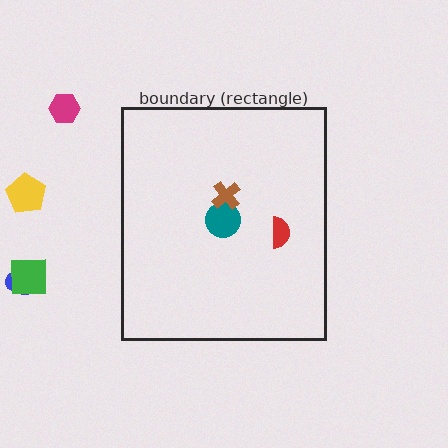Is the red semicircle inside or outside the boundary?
Inside.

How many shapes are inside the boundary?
3 inside, 4 outside.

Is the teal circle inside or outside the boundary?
Inside.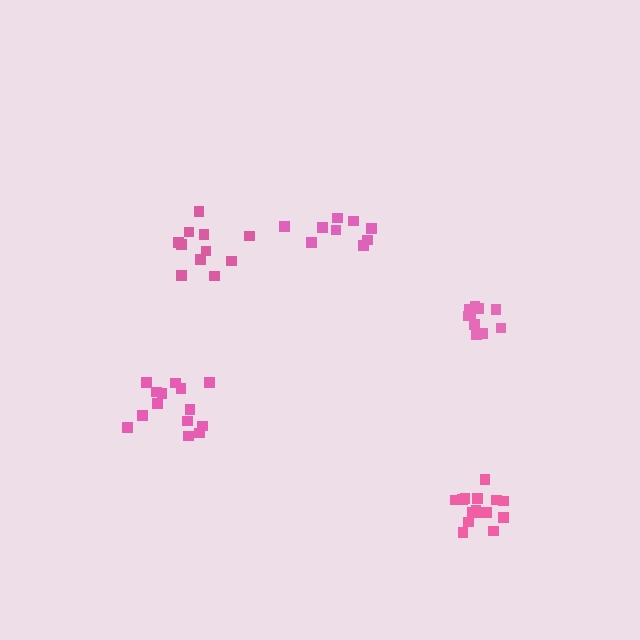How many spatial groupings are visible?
There are 5 spatial groupings.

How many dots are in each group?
Group 1: 11 dots, Group 2: 14 dots, Group 3: 10 dots, Group 4: 9 dots, Group 5: 15 dots (59 total).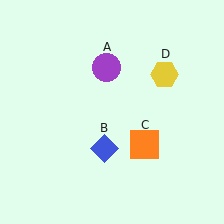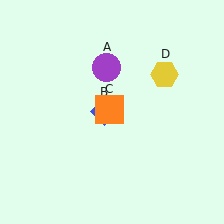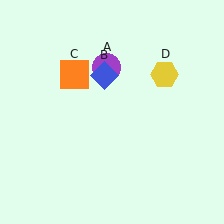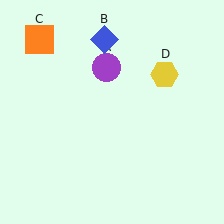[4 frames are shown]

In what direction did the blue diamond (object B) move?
The blue diamond (object B) moved up.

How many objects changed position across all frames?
2 objects changed position: blue diamond (object B), orange square (object C).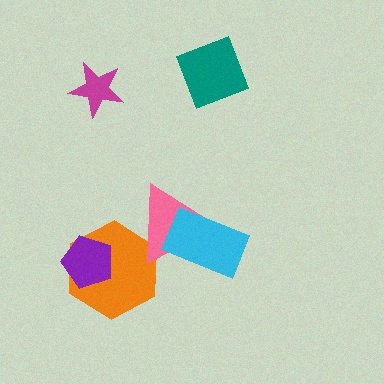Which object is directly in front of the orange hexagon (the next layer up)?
The purple pentagon is directly in front of the orange hexagon.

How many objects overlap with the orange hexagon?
2 objects overlap with the orange hexagon.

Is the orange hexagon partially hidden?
Yes, it is partially covered by another shape.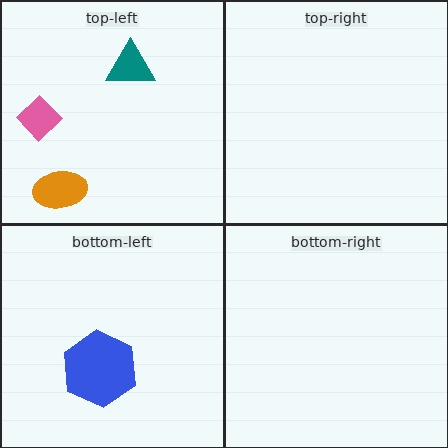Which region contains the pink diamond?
The top-left region.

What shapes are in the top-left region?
The pink diamond, the teal triangle, the orange ellipse.